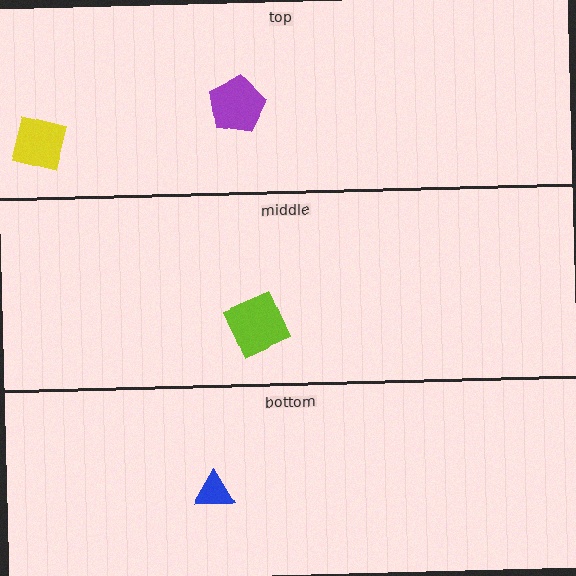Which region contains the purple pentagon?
The top region.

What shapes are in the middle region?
The lime square.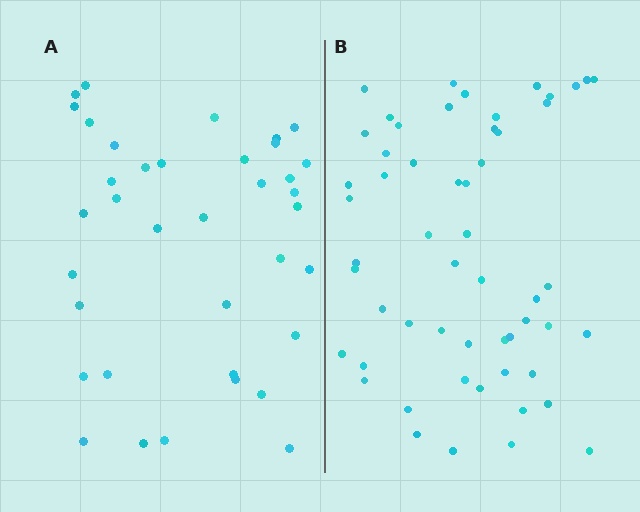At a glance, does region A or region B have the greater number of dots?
Region B (the right region) has more dots.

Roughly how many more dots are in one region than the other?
Region B has approximately 20 more dots than region A.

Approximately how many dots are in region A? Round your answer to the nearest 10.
About 40 dots. (The exact count is 37, which rounds to 40.)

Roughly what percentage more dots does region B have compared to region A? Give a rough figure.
About 50% more.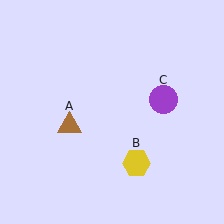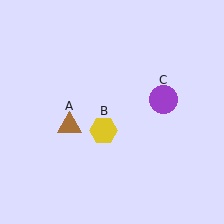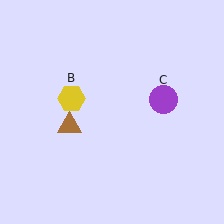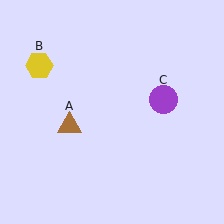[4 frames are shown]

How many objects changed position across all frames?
1 object changed position: yellow hexagon (object B).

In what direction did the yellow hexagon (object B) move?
The yellow hexagon (object B) moved up and to the left.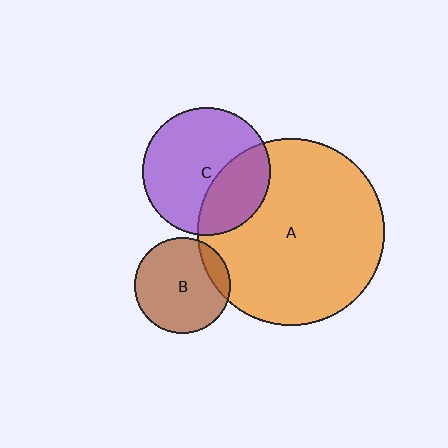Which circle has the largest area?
Circle A (orange).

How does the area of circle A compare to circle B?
Approximately 3.8 times.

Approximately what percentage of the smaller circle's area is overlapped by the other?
Approximately 35%.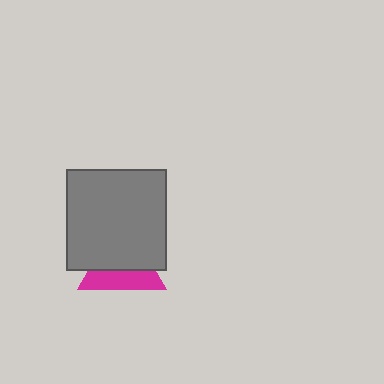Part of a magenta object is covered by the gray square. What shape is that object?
It is a triangle.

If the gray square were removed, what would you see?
You would see the complete magenta triangle.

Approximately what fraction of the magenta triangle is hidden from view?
Roughly 59% of the magenta triangle is hidden behind the gray square.